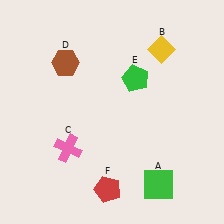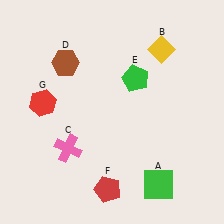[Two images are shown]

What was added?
A red hexagon (G) was added in Image 2.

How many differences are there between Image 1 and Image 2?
There is 1 difference between the two images.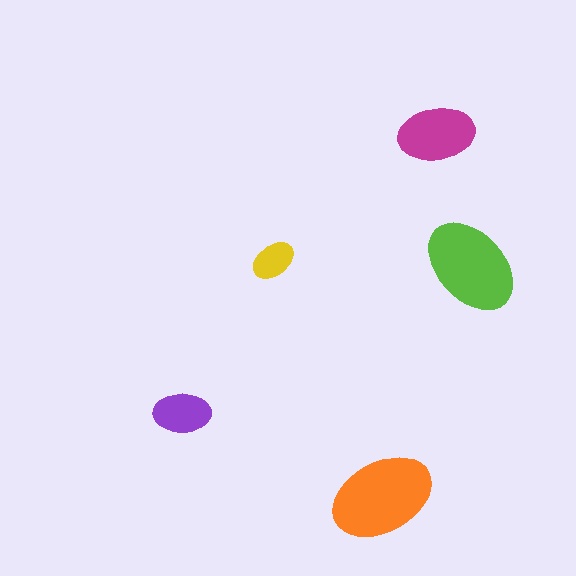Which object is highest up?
The magenta ellipse is topmost.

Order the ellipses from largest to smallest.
the orange one, the lime one, the magenta one, the purple one, the yellow one.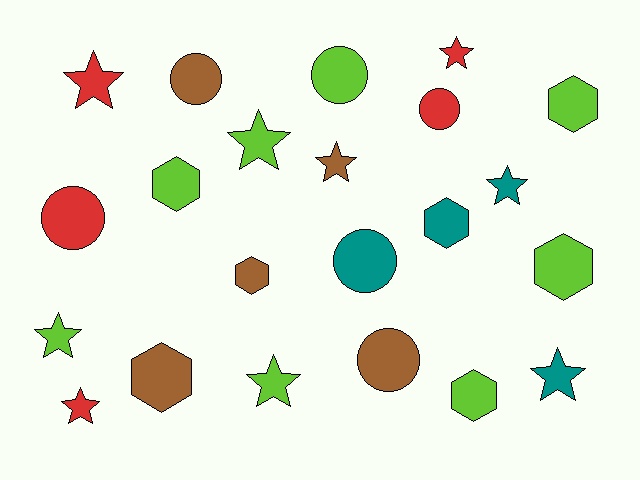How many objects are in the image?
There are 22 objects.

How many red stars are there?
There are 3 red stars.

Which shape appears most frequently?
Star, with 9 objects.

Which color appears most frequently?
Lime, with 8 objects.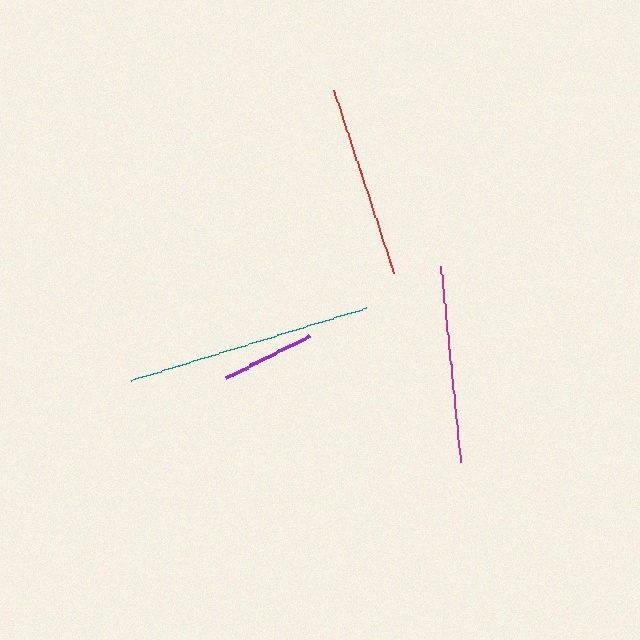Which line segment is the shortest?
The purple line is the shortest at approximately 93 pixels.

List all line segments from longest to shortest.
From longest to shortest: teal, magenta, red, purple.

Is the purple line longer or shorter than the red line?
The red line is longer than the purple line.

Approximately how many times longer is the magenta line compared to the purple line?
The magenta line is approximately 2.1 times the length of the purple line.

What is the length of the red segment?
The red segment is approximately 192 pixels long.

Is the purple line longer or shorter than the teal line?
The teal line is longer than the purple line.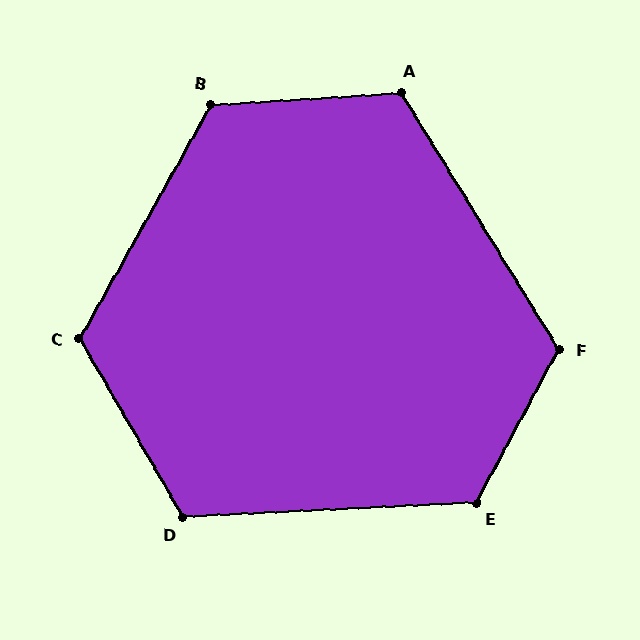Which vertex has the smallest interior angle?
D, at approximately 117 degrees.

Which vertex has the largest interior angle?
B, at approximately 123 degrees.